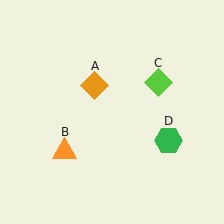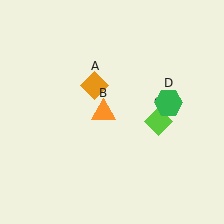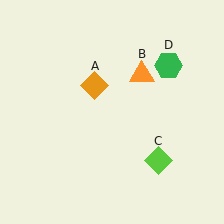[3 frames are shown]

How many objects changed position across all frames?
3 objects changed position: orange triangle (object B), lime diamond (object C), green hexagon (object D).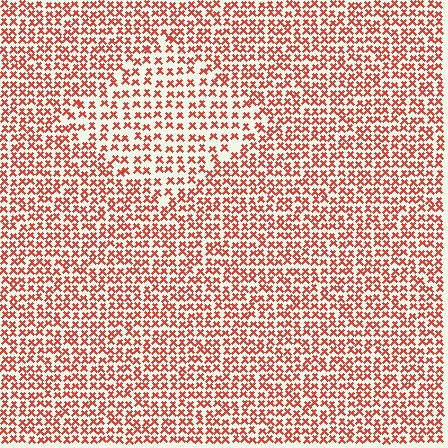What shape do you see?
I see a diamond.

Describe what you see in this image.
The image contains small red elements arranged at two different densities. A diamond-shaped region is visible where the elements are less densely packed than the surrounding area.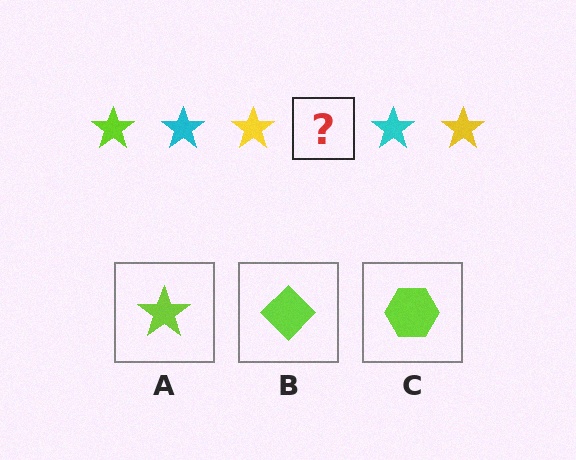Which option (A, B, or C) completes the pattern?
A.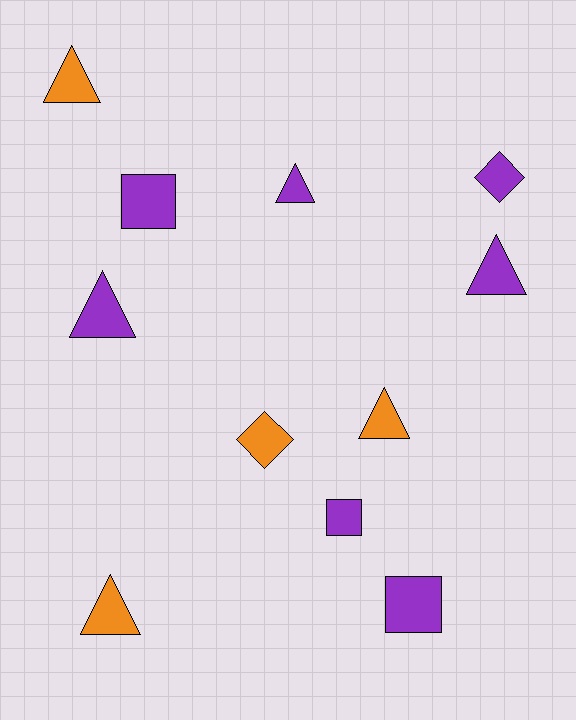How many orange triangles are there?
There are 3 orange triangles.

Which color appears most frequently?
Purple, with 7 objects.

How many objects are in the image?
There are 11 objects.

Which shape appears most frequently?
Triangle, with 6 objects.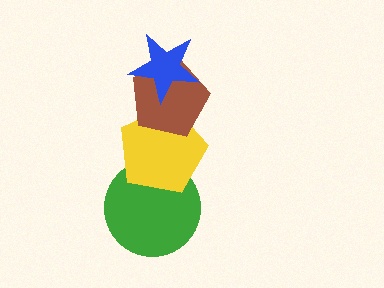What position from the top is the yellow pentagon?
The yellow pentagon is 3rd from the top.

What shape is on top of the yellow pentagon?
The brown pentagon is on top of the yellow pentagon.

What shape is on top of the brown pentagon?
The blue star is on top of the brown pentagon.